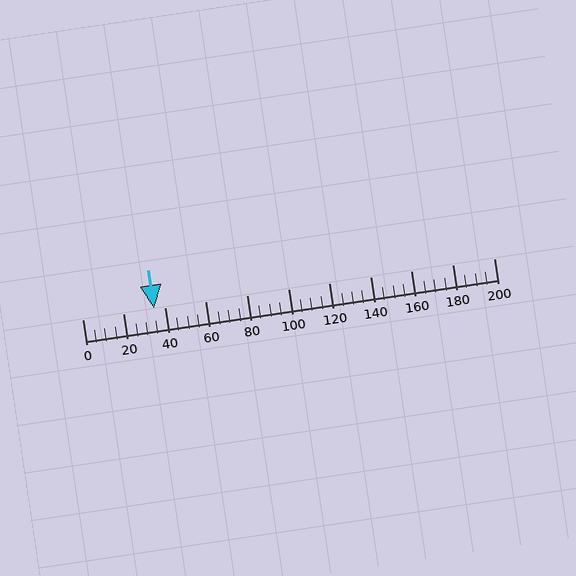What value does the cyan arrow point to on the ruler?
The cyan arrow points to approximately 35.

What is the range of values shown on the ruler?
The ruler shows values from 0 to 200.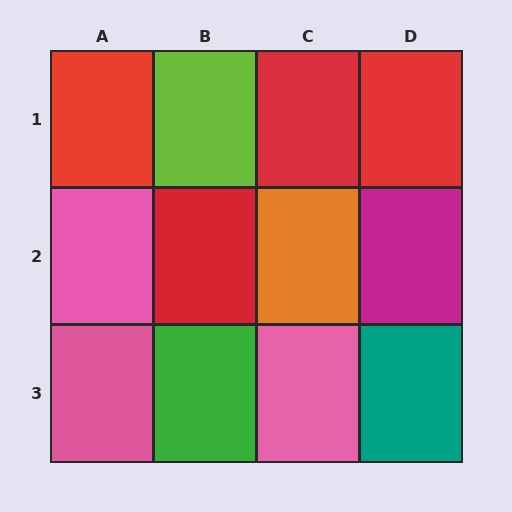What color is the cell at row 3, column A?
Pink.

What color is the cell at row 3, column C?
Pink.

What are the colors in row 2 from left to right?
Pink, red, orange, magenta.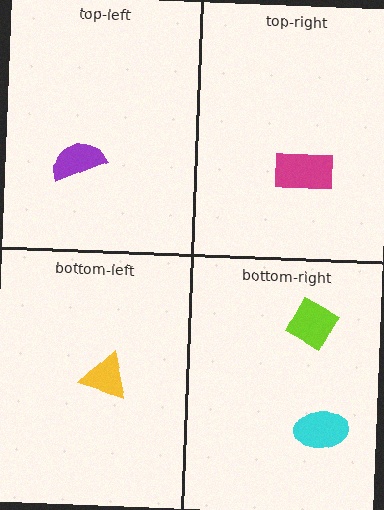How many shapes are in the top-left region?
1.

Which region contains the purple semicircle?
The top-left region.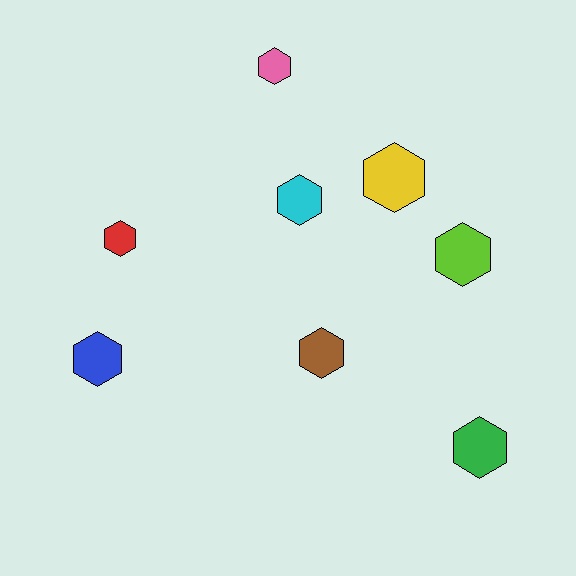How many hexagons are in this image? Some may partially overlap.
There are 8 hexagons.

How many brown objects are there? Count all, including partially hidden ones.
There is 1 brown object.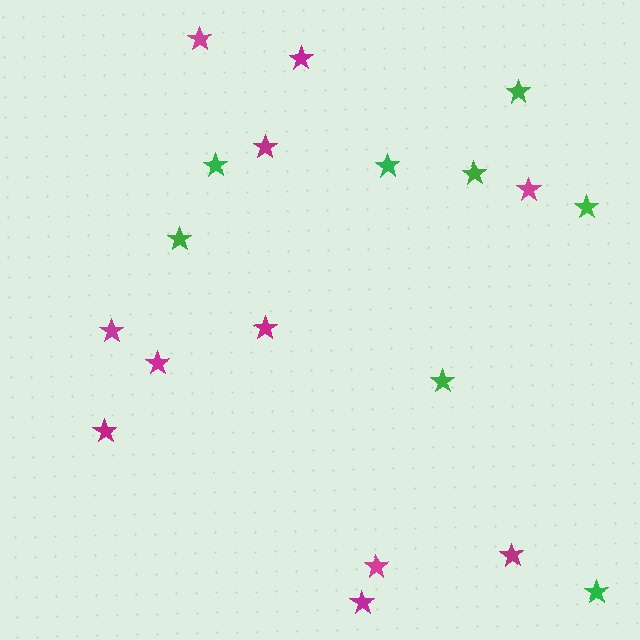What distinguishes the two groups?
There are 2 groups: one group of green stars (8) and one group of magenta stars (11).